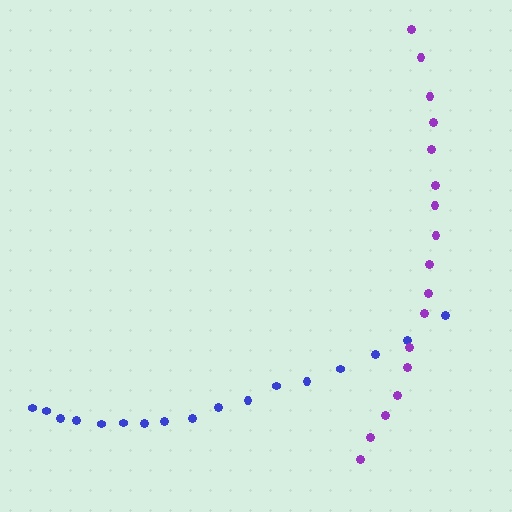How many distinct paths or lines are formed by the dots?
There are 2 distinct paths.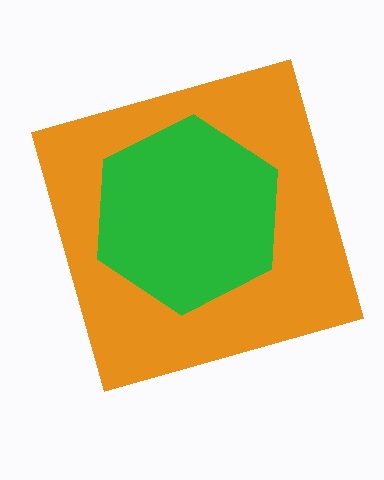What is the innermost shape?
The green hexagon.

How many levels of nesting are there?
2.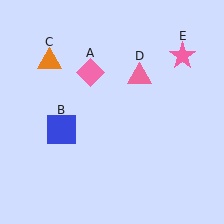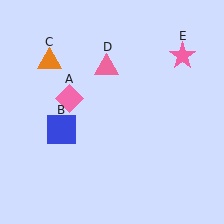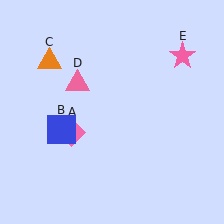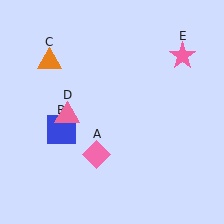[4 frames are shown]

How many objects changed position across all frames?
2 objects changed position: pink diamond (object A), pink triangle (object D).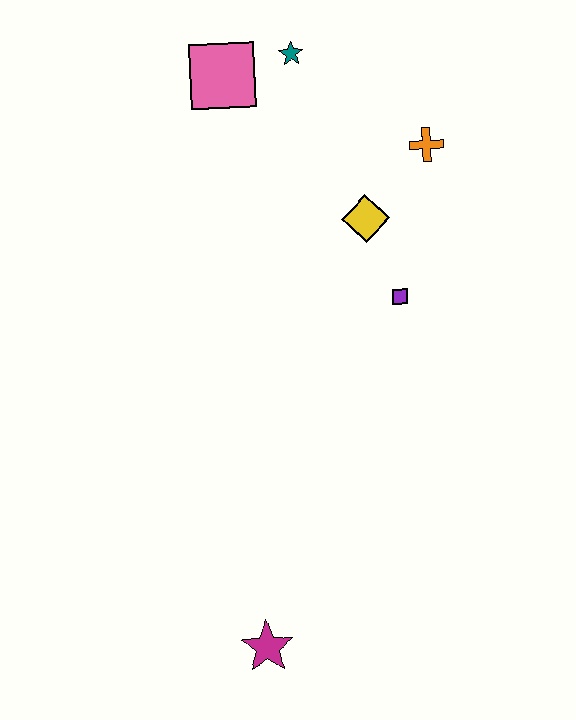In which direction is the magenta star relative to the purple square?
The magenta star is below the purple square.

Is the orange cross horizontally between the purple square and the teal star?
No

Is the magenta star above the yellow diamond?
No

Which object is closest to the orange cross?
The yellow diamond is closest to the orange cross.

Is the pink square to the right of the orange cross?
No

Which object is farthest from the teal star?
The magenta star is farthest from the teal star.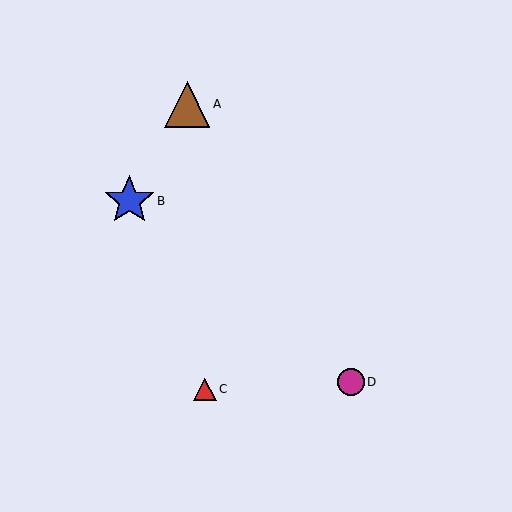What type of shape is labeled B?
Shape B is a blue star.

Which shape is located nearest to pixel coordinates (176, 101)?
The brown triangle (labeled A) at (187, 104) is nearest to that location.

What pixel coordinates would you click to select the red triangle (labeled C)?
Click at (205, 389) to select the red triangle C.